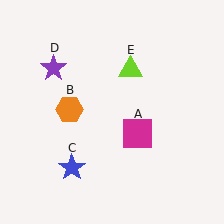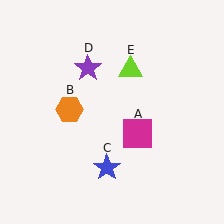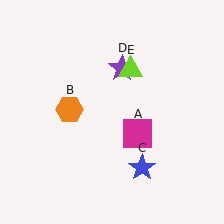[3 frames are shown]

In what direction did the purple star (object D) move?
The purple star (object D) moved right.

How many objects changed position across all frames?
2 objects changed position: blue star (object C), purple star (object D).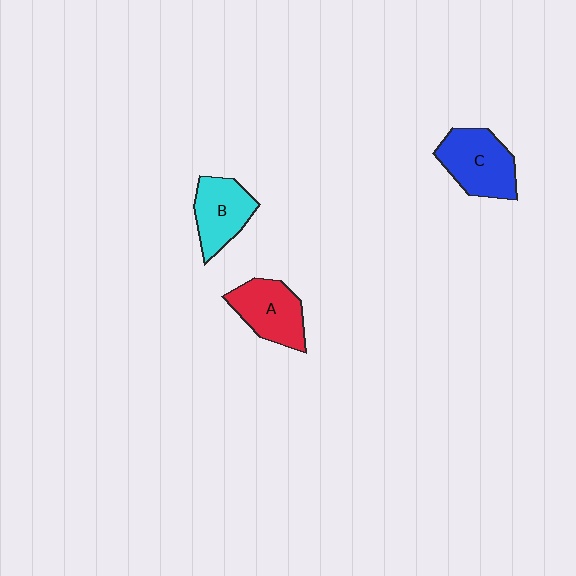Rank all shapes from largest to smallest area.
From largest to smallest: C (blue), A (red), B (cyan).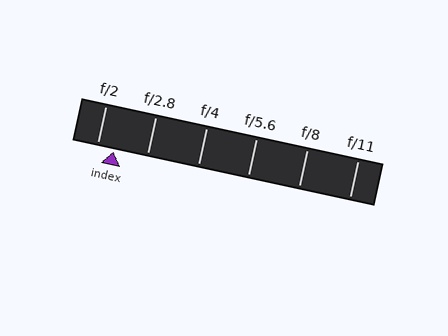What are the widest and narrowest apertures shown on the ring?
The widest aperture shown is f/2 and the narrowest is f/11.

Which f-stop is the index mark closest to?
The index mark is closest to f/2.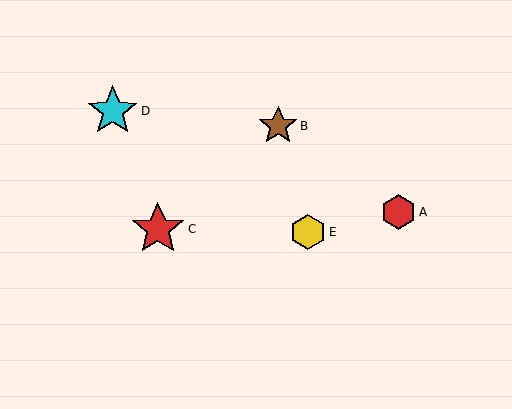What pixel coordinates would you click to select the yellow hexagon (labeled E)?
Click at (308, 232) to select the yellow hexagon E.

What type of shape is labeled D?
Shape D is a cyan star.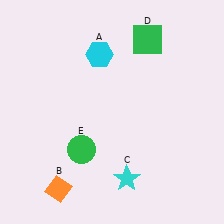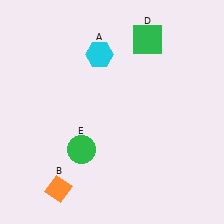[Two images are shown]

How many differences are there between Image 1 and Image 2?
There is 1 difference between the two images.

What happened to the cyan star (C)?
The cyan star (C) was removed in Image 2. It was in the bottom-right area of Image 1.